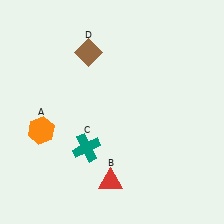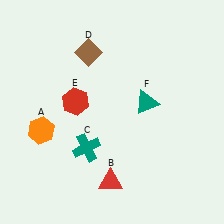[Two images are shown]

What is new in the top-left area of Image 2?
A red hexagon (E) was added in the top-left area of Image 2.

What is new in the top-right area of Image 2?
A teal triangle (F) was added in the top-right area of Image 2.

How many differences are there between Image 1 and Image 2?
There are 2 differences between the two images.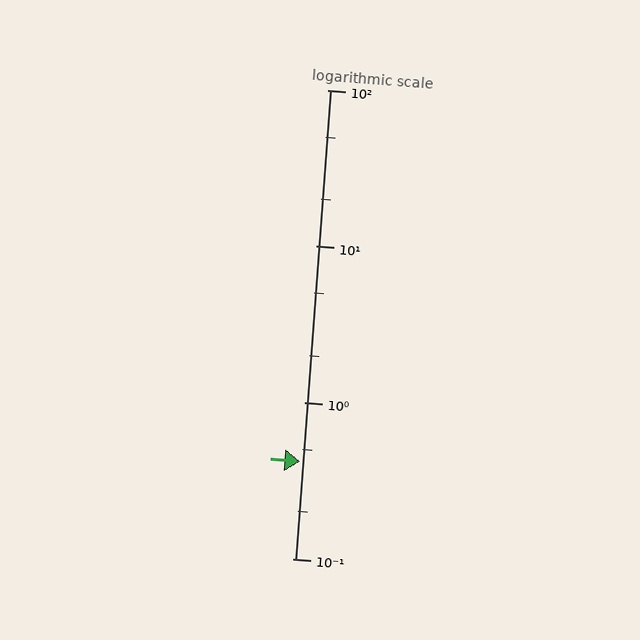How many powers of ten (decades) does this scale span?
The scale spans 3 decades, from 0.1 to 100.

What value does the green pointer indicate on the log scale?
The pointer indicates approximately 0.42.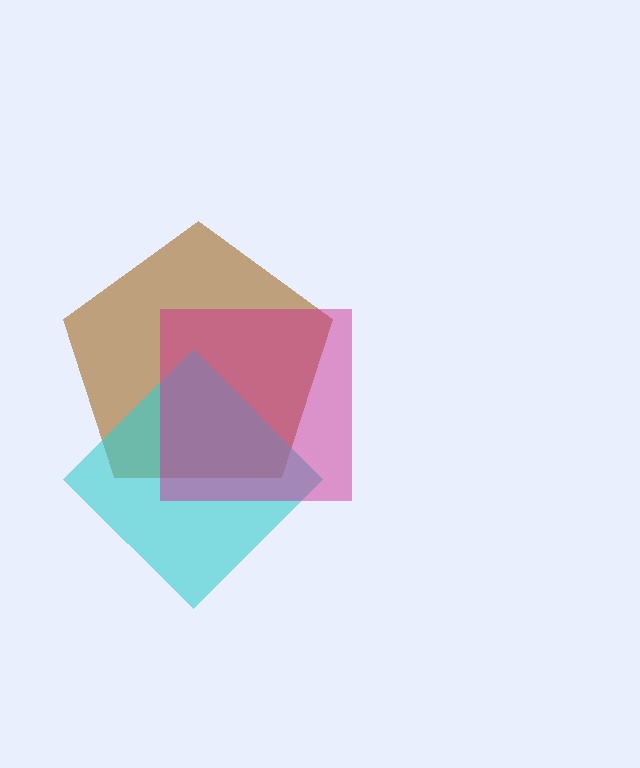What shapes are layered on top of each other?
The layered shapes are: a brown pentagon, a cyan diamond, a magenta square.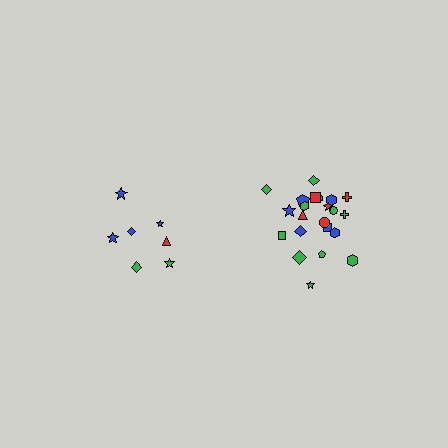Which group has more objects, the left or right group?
The right group.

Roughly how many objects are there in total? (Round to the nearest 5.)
Roughly 30 objects in total.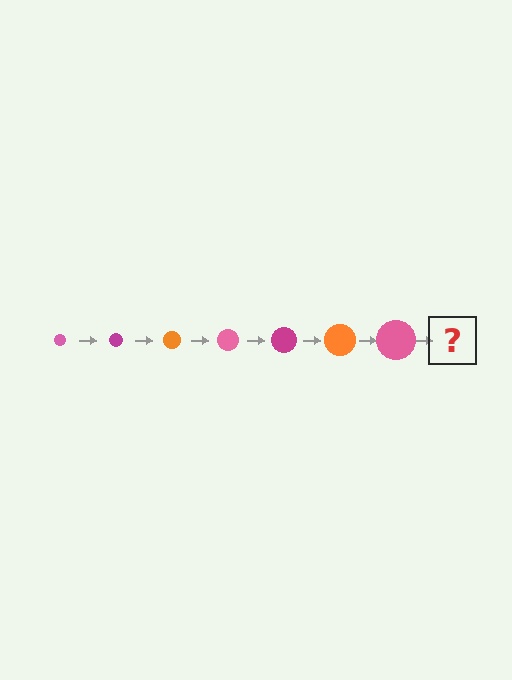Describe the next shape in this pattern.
It should be a magenta circle, larger than the previous one.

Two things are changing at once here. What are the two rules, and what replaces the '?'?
The two rules are that the circle grows larger each step and the color cycles through pink, magenta, and orange. The '?' should be a magenta circle, larger than the previous one.